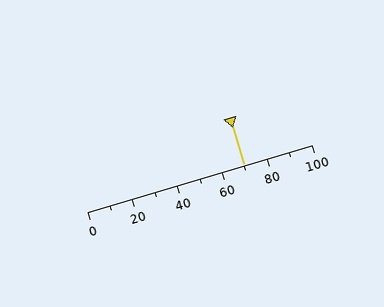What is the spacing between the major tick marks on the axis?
The major ticks are spaced 20 apart.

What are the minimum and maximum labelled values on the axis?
The axis runs from 0 to 100.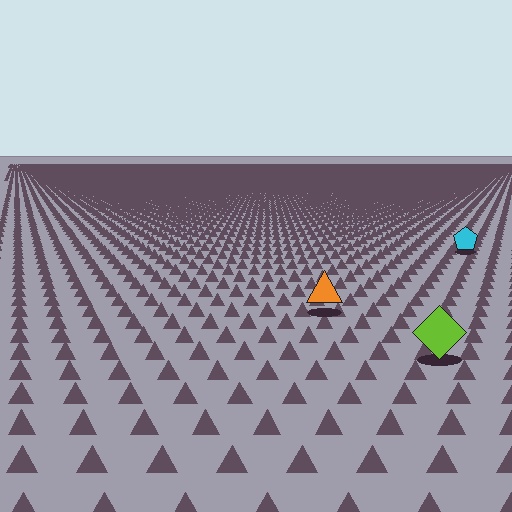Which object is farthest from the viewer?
The cyan pentagon is farthest from the viewer. It appears smaller and the ground texture around it is denser.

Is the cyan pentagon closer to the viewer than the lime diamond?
No. The lime diamond is closer — you can tell from the texture gradient: the ground texture is coarser near it.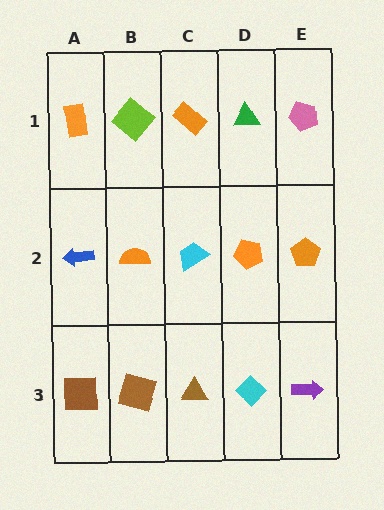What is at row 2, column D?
An orange pentagon.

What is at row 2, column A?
A blue arrow.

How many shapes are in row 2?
5 shapes.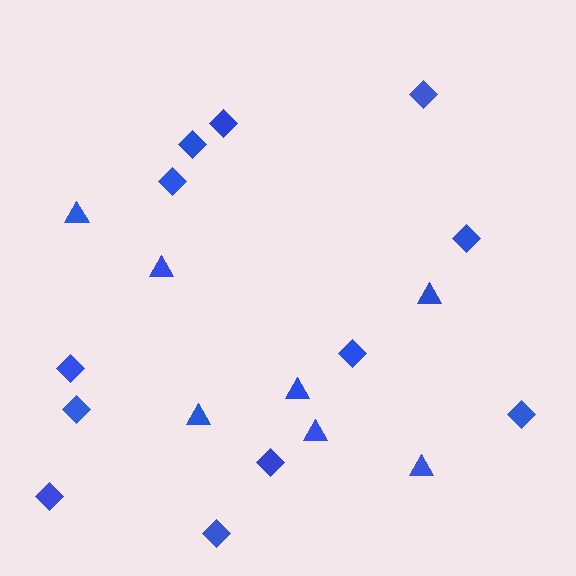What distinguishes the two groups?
There are 2 groups: one group of triangles (7) and one group of diamonds (12).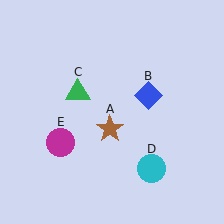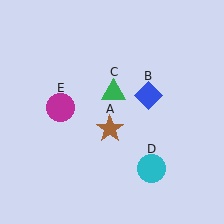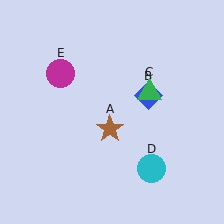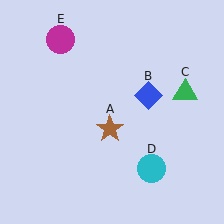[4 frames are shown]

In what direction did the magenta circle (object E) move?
The magenta circle (object E) moved up.